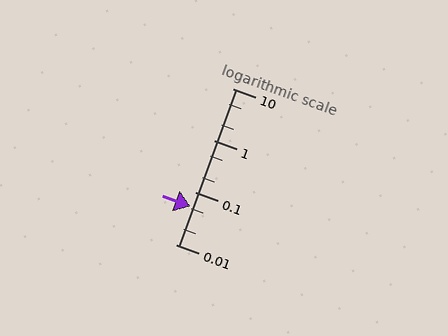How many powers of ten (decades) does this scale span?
The scale spans 3 decades, from 0.01 to 10.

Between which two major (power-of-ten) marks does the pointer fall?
The pointer is between 0.01 and 0.1.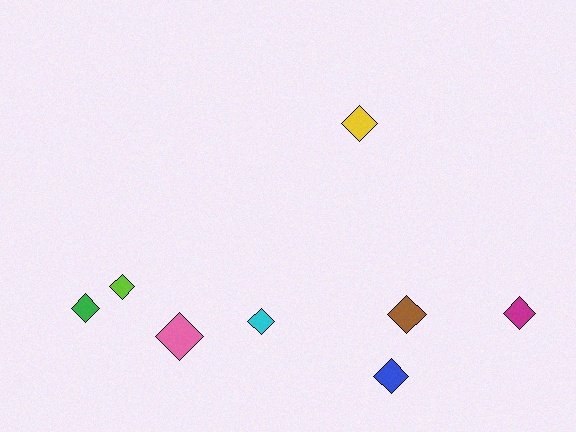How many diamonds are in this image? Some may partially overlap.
There are 8 diamonds.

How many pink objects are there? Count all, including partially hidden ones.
There is 1 pink object.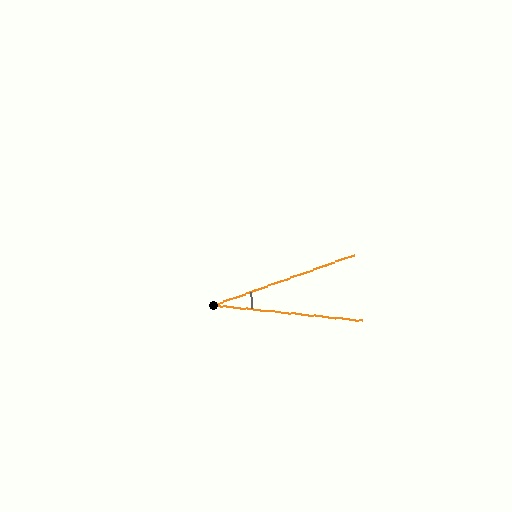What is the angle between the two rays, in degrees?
Approximately 25 degrees.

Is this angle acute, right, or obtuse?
It is acute.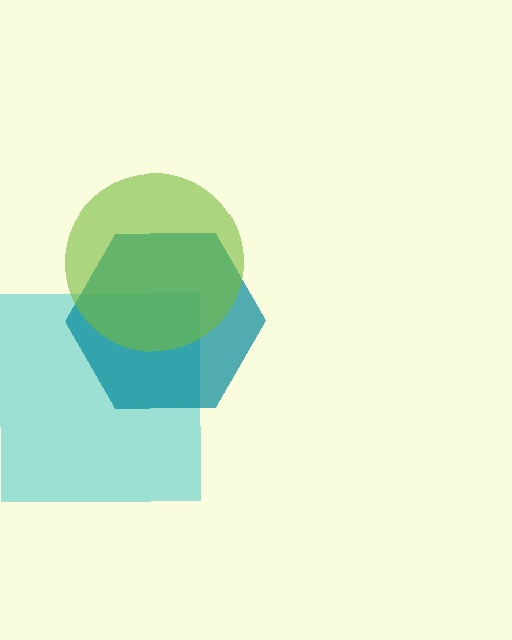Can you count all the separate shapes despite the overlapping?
Yes, there are 3 separate shapes.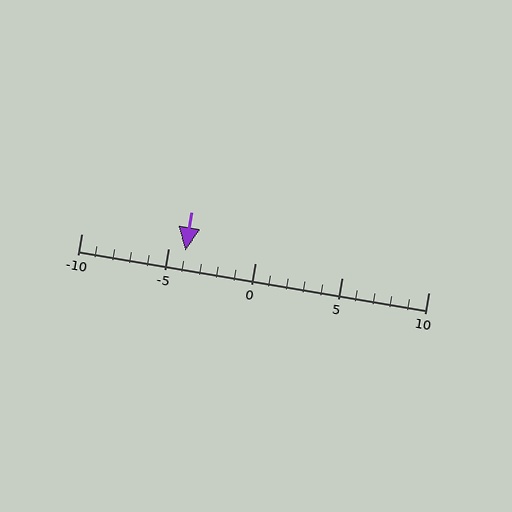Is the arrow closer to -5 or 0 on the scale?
The arrow is closer to -5.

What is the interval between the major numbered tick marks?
The major tick marks are spaced 5 units apart.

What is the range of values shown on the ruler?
The ruler shows values from -10 to 10.